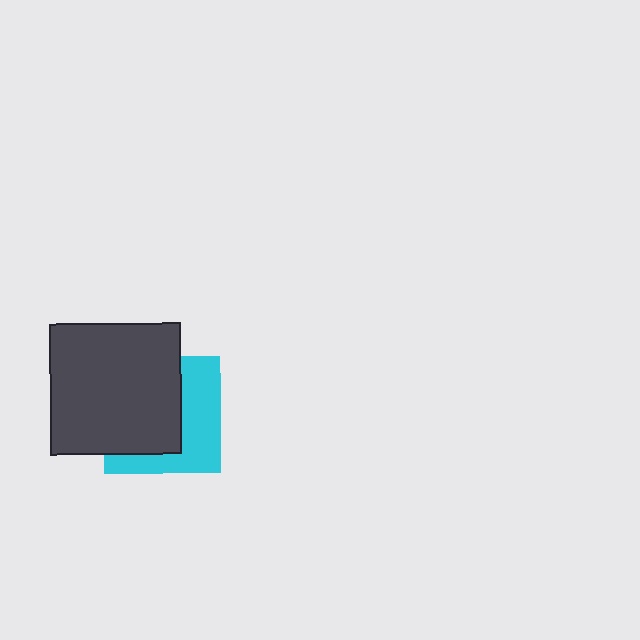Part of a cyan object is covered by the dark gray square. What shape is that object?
It is a square.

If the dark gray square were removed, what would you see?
You would see the complete cyan square.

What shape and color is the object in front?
The object in front is a dark gray square.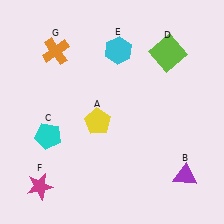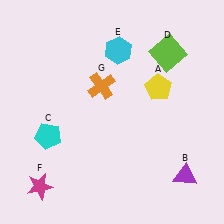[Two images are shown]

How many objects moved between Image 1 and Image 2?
2 objects moved between the two images.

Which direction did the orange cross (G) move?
The orange cross (G) moved right.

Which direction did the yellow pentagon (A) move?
The yellow pentagon (A) moved right.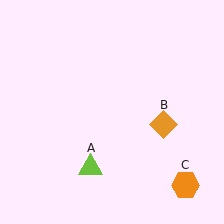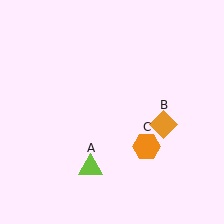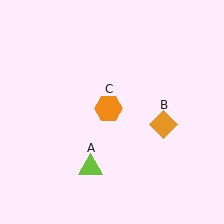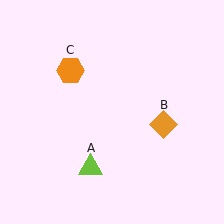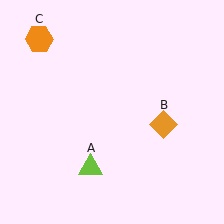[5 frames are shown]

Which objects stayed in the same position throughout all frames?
Lime triangle (object A) and orange diamond (object B) remained stationary.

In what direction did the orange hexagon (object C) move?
The orange hexagon (object C) moved up and to the left.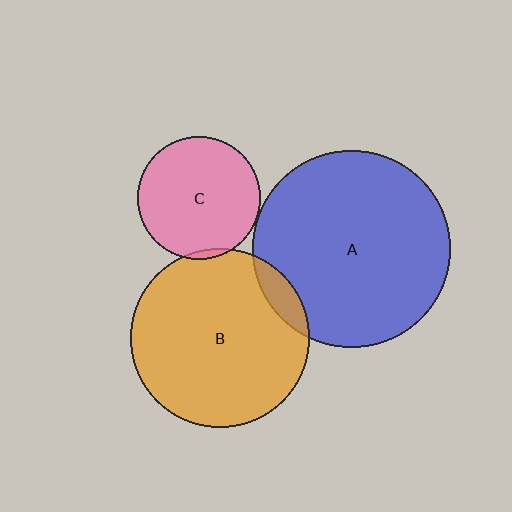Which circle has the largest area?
Circle A (blue).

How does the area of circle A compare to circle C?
Approximately 2.6 times.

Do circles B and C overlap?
Yes.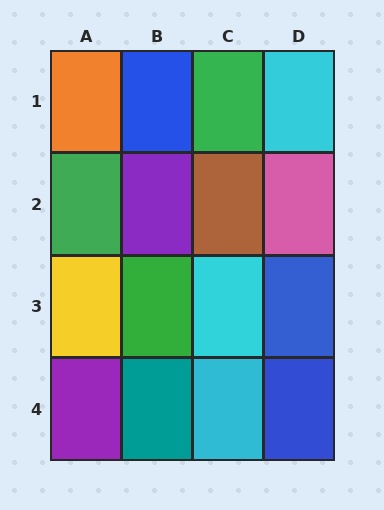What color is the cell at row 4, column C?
Cyan.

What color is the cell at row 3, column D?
Blue.